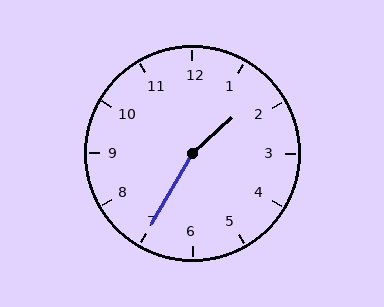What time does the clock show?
1:35.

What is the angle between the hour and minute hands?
Approximately 162 degrees.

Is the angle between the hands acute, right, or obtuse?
It is obtuse.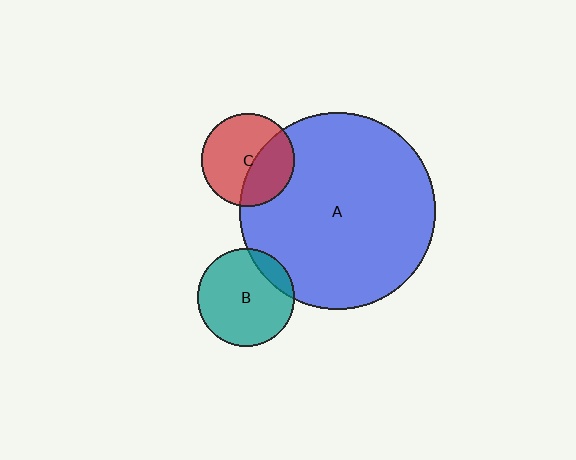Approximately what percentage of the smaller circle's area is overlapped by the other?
Approximately 15%.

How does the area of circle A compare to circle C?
Approximately 4.4 times.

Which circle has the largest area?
Circle A (blue).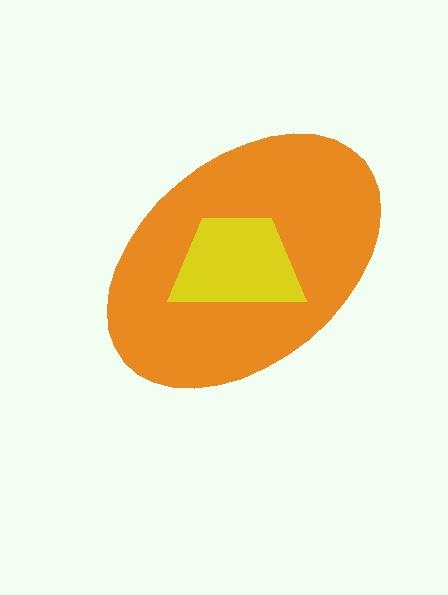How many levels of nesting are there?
2.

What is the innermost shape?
The yellow trapezoid.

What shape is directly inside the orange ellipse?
The yellow trapezoid.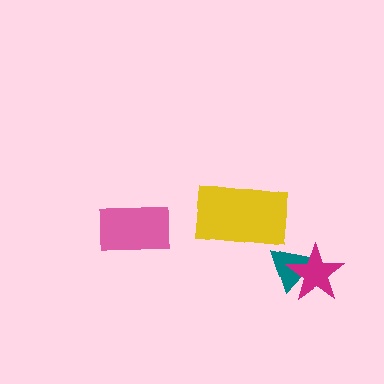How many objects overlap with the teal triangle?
1 object overlaps with the teal triangle.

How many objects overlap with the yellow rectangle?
0 objects overlap with the yellow rectangle.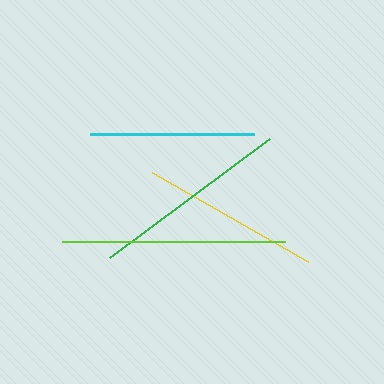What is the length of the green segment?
The green segment is approximately 199 pixels long.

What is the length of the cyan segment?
The cyan segment is approximately 164 pixels long.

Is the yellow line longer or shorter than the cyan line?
The yellow line is longer than the cyan line.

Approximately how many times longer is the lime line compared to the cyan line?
The lime line is approximately 1.4 times the length of the cyan line.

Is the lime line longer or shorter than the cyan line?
The lime line is longer than the cyan line.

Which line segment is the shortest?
The cyan line is the shortest at approximately 164 pixels.